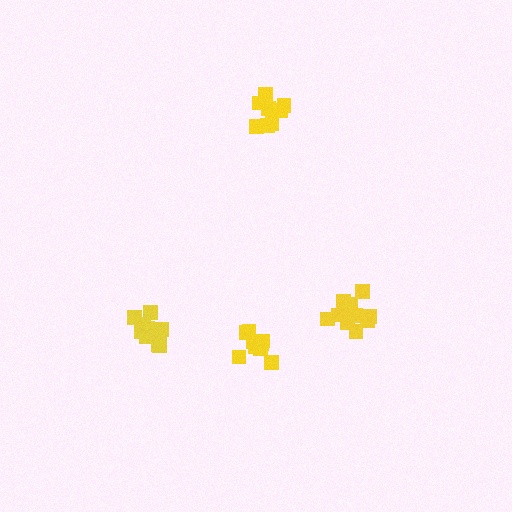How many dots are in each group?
Group 1: 10 dots, Group 2: 13 dots, Group 3: 14 dots, Group 4: 8 dots (45 total).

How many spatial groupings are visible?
There are 4 spatial groupings.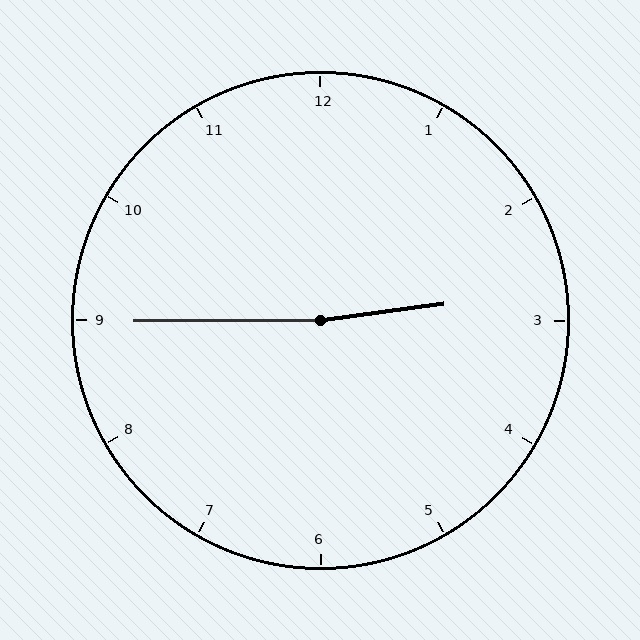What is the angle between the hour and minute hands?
Approximately 172 degrees.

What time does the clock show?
2:45.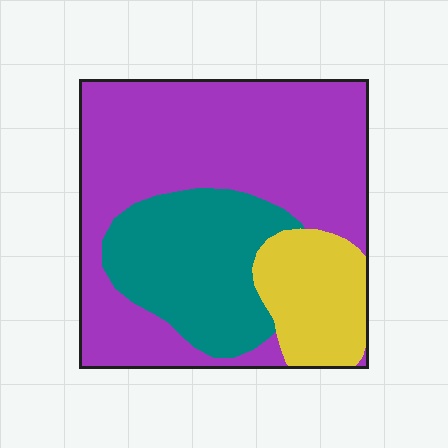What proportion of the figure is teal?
Teal takes up about one quarter (1/4) of the figure.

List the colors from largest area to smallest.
From largest to smallest: purple, teal, yellow.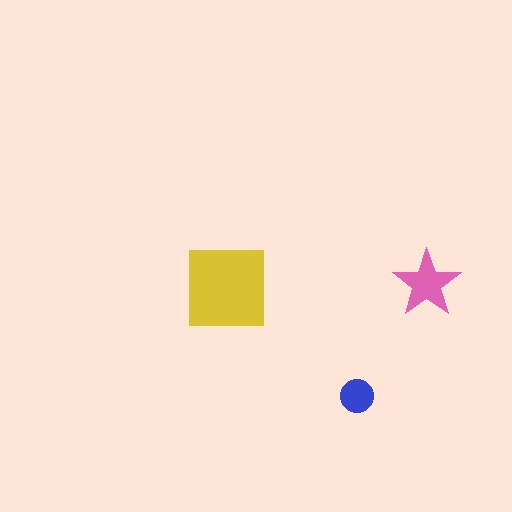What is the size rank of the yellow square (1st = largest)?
1st.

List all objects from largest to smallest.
The yellow square, the pink star, the blue circle.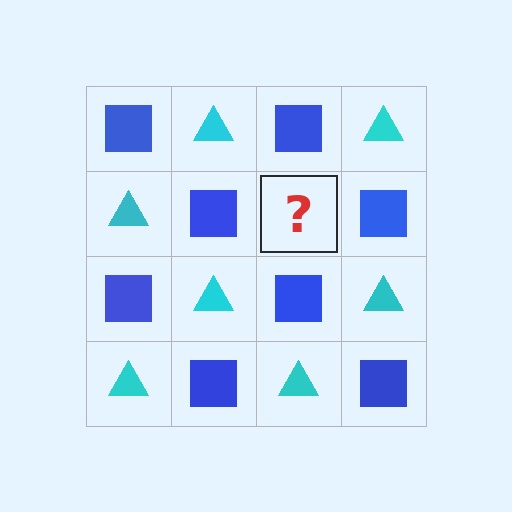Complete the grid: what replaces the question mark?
The question mark should be replaced with a cyan triangle.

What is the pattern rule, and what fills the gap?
The rule is that it alternates blue square and cyan triangle in a checkerboard pattern. The gap should be filled with a cyan triangle.